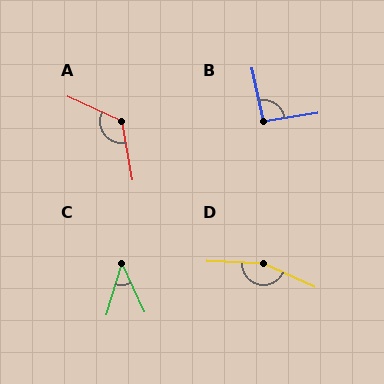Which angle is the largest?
D, at approximately 158 degrees.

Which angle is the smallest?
C, at approximately 42 degrees.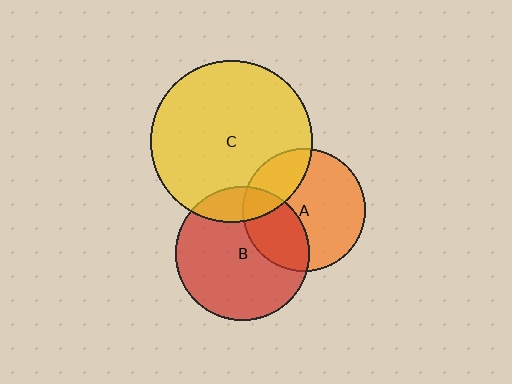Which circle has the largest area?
Circle C (yellow).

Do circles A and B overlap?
Yes.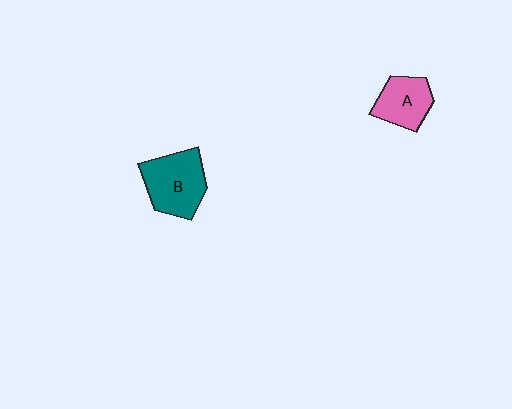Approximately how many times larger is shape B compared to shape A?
Approximately 1.4 times.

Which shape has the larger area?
Shape B (teal).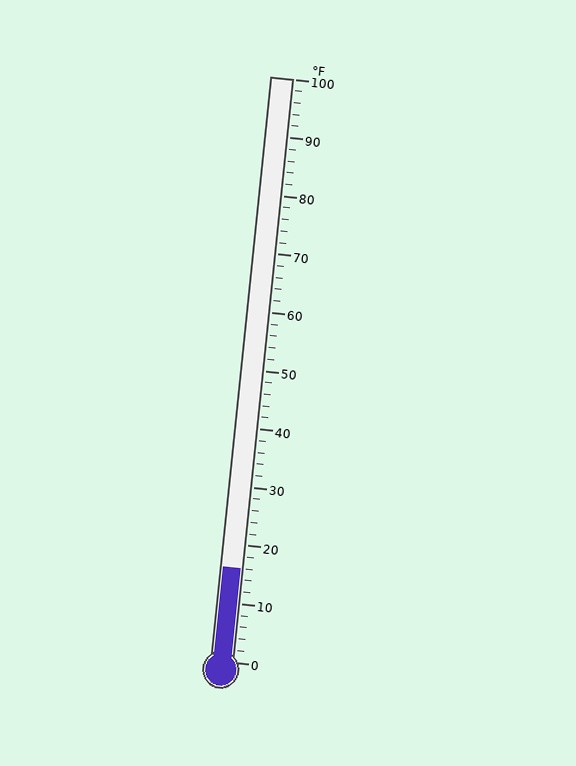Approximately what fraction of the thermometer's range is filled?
The thermometer is filled to approximately 15% of its range.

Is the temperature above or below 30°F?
The temperature is below 30°F.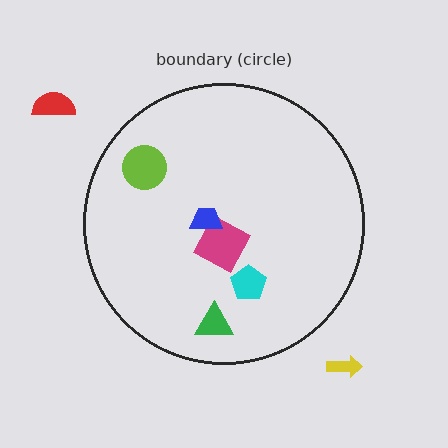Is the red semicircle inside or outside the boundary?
Outside.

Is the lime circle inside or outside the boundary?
Inside.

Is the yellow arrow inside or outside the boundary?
Outside.